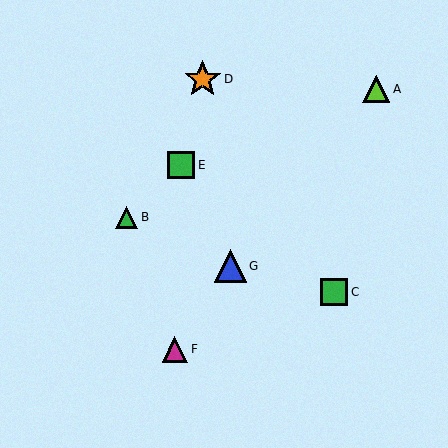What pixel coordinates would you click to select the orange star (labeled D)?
Click at (203, 79) to select the orange star D.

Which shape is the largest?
The orange star (labeled D) is the largest.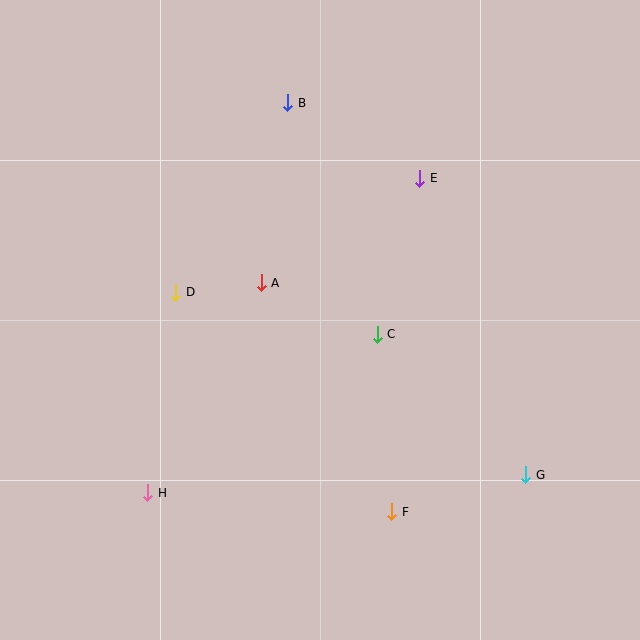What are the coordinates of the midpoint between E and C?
The midpoint between E and C is at (399, 256).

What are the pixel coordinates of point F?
Point F is at (392, 512).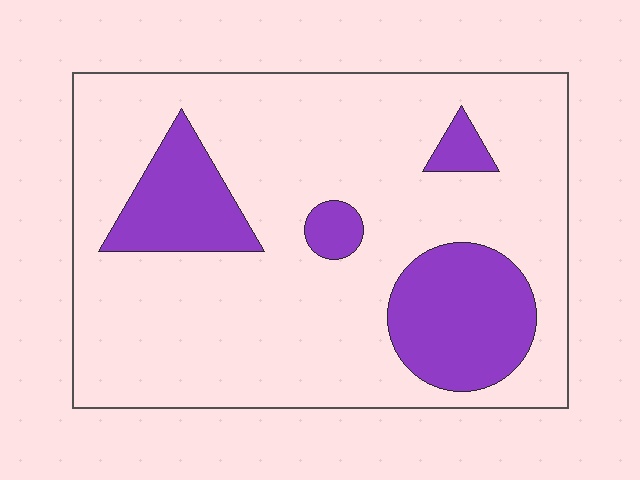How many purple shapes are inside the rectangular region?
4.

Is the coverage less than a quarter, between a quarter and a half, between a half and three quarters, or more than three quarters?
Less than a quarter.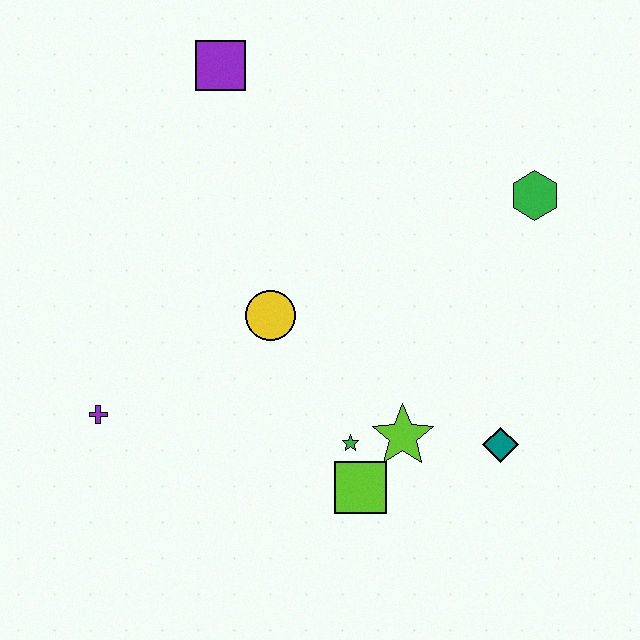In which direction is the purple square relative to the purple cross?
The purple square is above the purple cross.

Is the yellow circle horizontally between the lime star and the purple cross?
Yes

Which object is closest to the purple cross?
The yellow circle is closest to the purple cross.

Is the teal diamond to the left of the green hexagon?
Yes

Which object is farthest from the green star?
The purple square is farthest from the green star.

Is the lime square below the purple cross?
Yes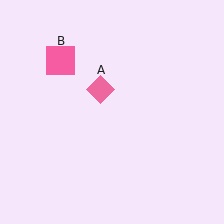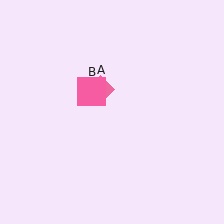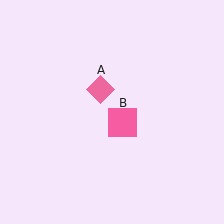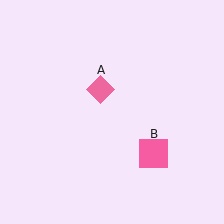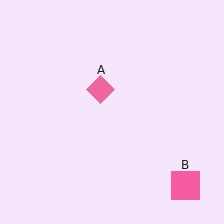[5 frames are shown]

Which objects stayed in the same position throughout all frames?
Pink diamond (object A) remained stationary.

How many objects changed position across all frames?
1 object changed position: pink square (object B).